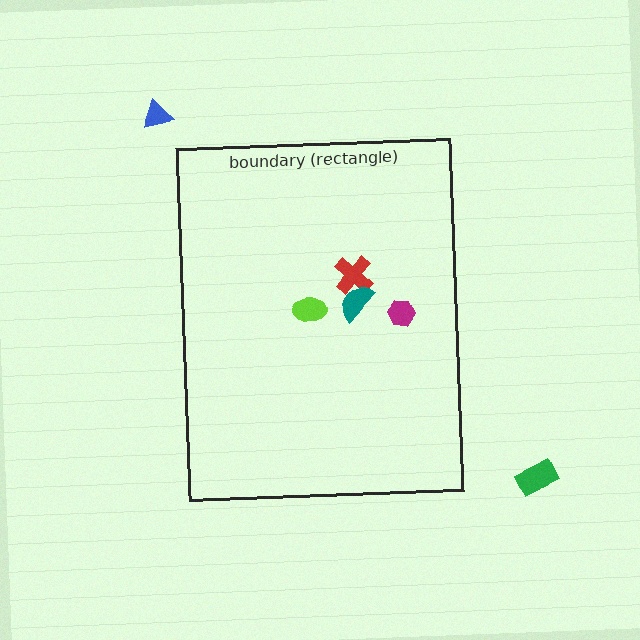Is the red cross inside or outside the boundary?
Inside.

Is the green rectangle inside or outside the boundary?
Outside.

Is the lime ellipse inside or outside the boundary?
Inside.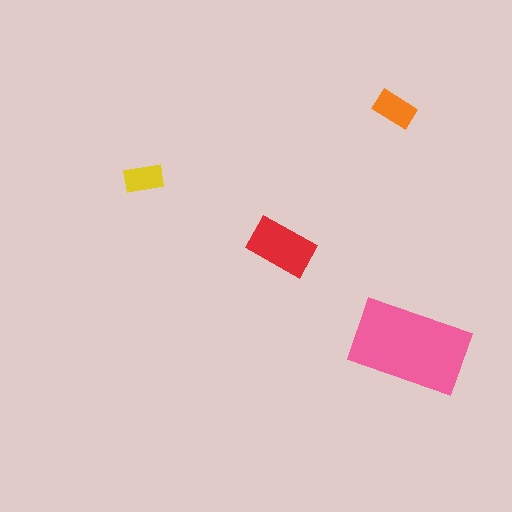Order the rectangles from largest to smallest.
the pink one, the red one, the orange one, the yellow one.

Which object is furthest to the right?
The pink rectangle is rightmost.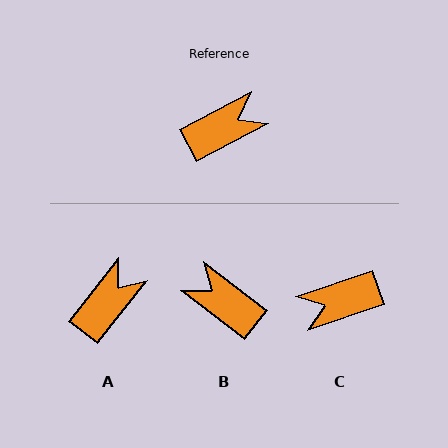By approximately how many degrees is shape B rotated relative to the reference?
Approximately 114 degrees counter-clockwise.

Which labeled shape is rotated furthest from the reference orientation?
C, about 171 degrees away.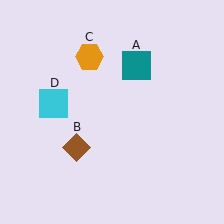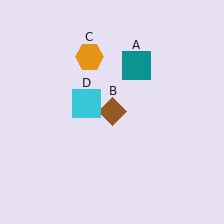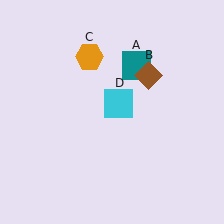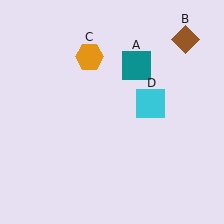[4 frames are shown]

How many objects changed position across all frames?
2 objects changed position: brown diamond (object B), cyan square (object D).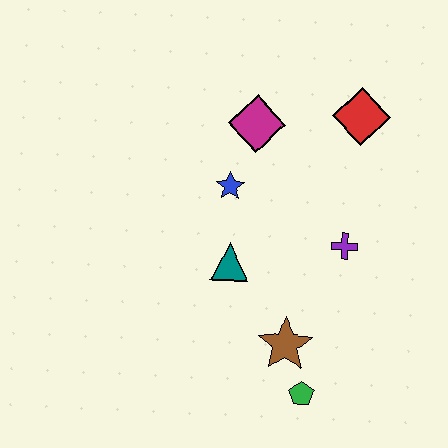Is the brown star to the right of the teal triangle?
Yes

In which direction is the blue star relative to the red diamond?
The blue star is to the left of the red diamond.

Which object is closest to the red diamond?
The magenta diamond is closest to the red diamond.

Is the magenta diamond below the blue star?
No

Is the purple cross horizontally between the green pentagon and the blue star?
No